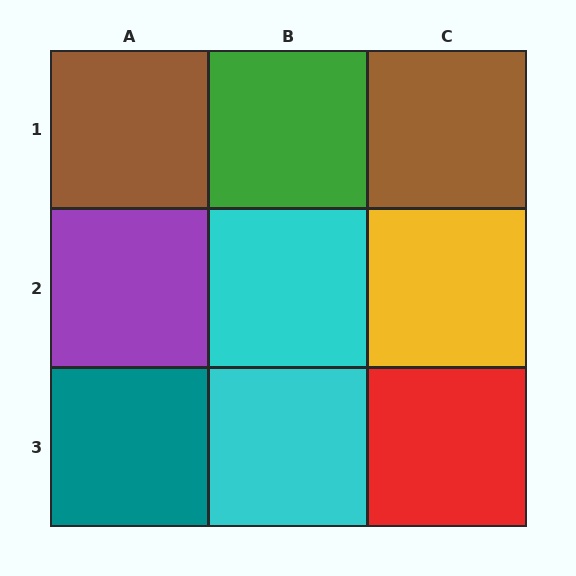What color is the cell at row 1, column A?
Brown.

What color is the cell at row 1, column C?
Brown.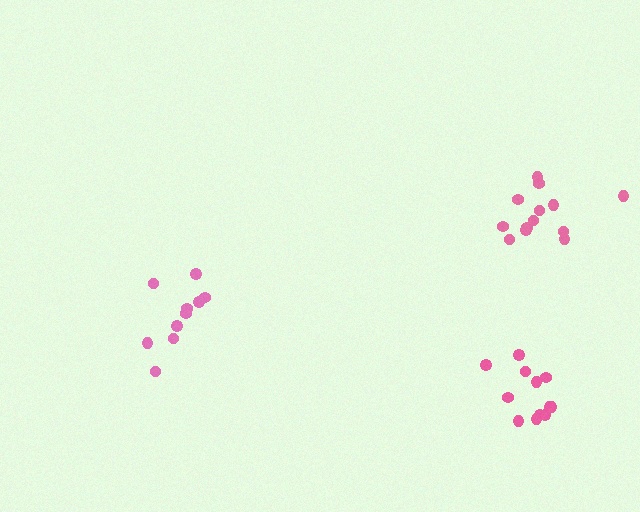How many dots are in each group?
Group 1: 13 dots, Group 2: 10 dots, Group 3: 12 dots (35 total).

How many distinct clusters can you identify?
There are 3 distinct clusters.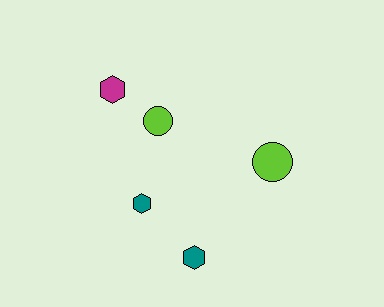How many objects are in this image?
There are 5 objects.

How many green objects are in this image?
There are no green objects.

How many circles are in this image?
There are 2 circles.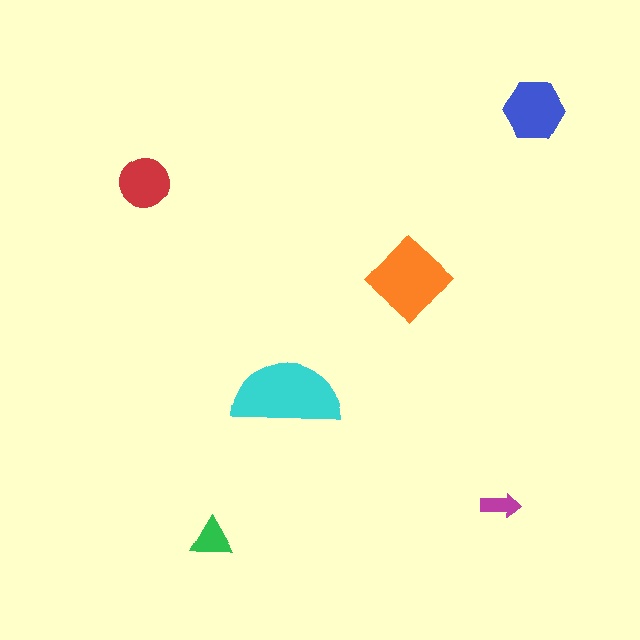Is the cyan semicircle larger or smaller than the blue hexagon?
Larger.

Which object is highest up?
The blue hexagon is topmost.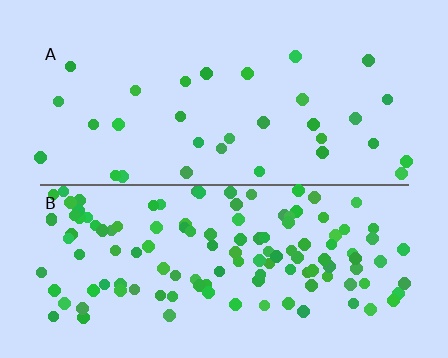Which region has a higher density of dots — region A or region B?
B (the bottom).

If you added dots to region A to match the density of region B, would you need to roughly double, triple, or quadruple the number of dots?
Approximately quadruple.